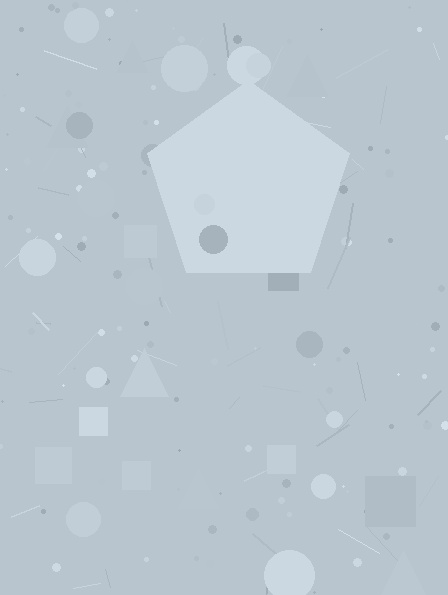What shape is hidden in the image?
A pentagon is hidden in the image.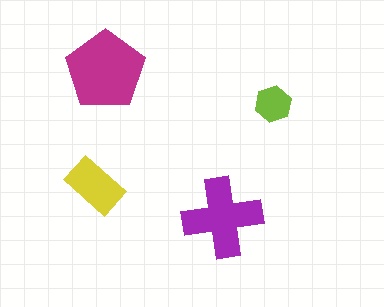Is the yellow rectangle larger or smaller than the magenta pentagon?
Smaller.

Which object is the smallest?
The lime hexagon.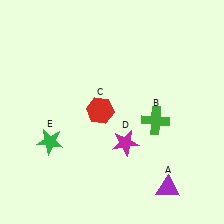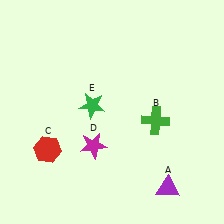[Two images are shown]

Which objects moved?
The objects that moved are: the red hexagon (C), the magenta star (D), the green star (E).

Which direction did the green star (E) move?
The green star (E) moved right.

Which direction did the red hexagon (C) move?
The red hexagon (C) moved left.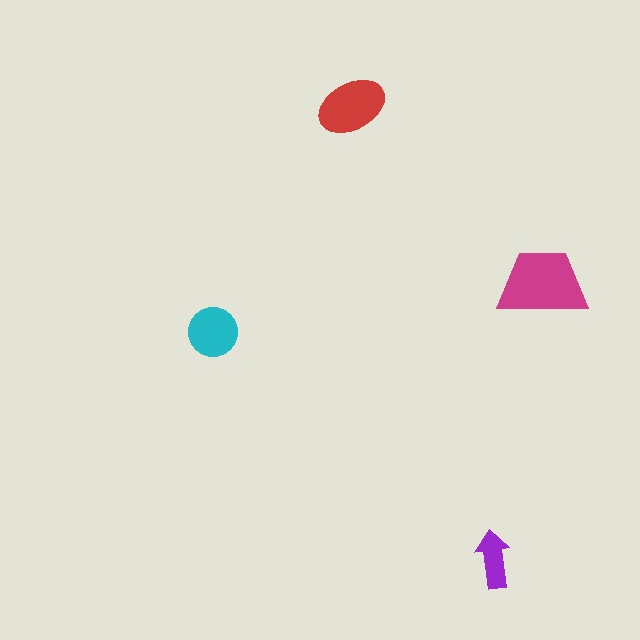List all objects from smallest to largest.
The purple arrow, the cyan circle, the red ellipse, the magenta trapezoid.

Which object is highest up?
The red ellipse is topmost.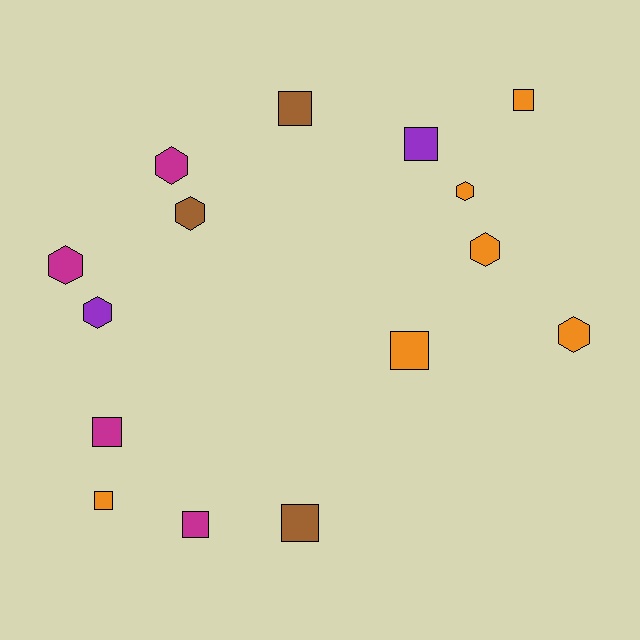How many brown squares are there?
There are 2 brown squares.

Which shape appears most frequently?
Square, with 8 objects.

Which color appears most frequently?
Orange, with 6 objects.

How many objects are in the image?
There are 15 objects.